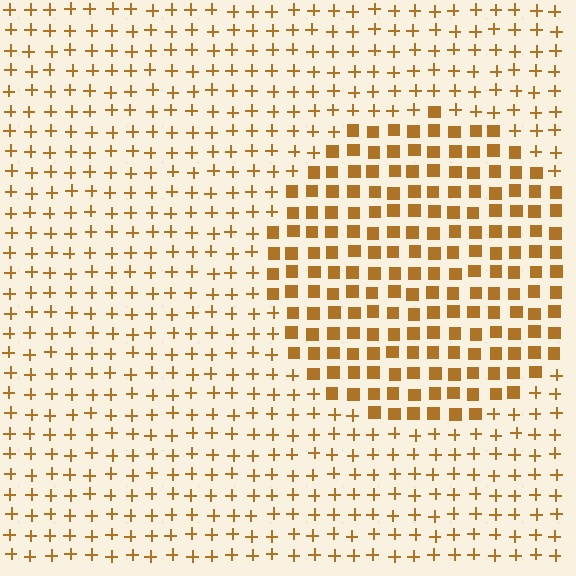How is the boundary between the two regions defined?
The boundary is defined by a change in element shape: squares inside vs. plus signs outside. All elements share the same color and spacing.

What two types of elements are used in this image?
The image uses squares inside the circle region and plus signs outside it.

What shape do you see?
I see a circle.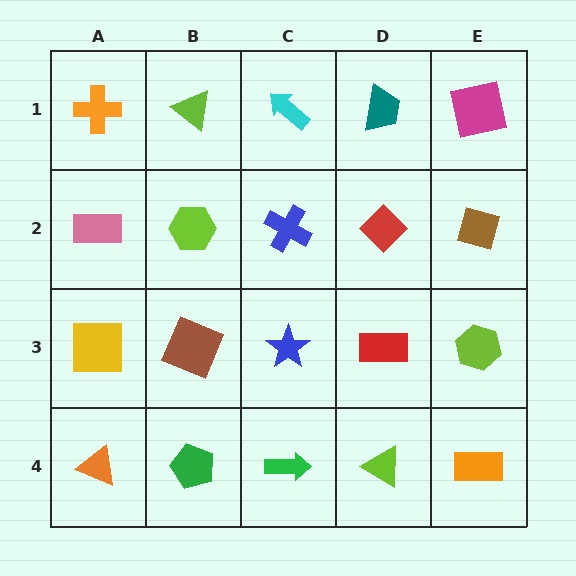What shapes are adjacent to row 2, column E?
A magenta square (row 1, column E), a lime hexagon (row 3, column E), a red diamond (row 2, column D).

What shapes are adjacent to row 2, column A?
An orange cross (row 1, column A), a yellow square (row 3, column A), a lime hexagon (row 2, column B).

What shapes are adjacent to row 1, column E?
A brown diamond (row 2, column E), a teal trapezoid (row 1, column D).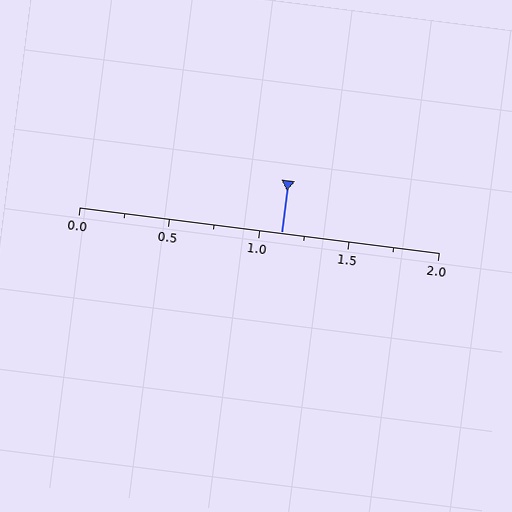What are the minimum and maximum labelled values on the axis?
The axis runs from 0.0 to 2.0.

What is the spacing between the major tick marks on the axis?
The major ticks are spaced 0.5 apart.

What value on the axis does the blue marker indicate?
The marker indicates approximately 1.12.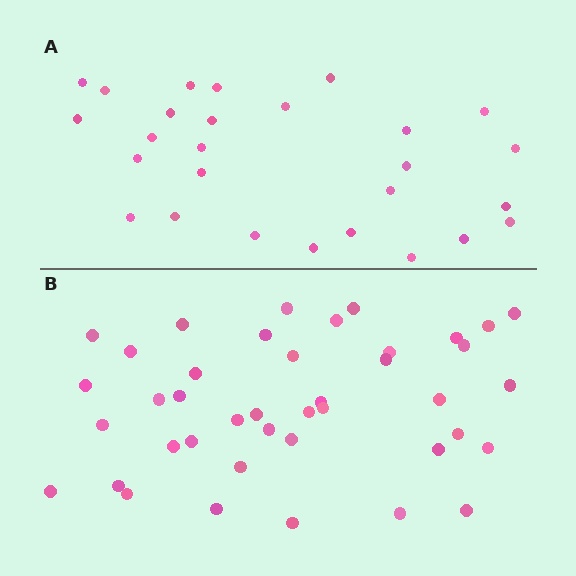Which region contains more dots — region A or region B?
Region B (the bottom region) has more dots.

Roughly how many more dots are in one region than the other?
Region B has approximately 15 more dots than region A.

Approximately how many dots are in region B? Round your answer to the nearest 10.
About 40 dots. (The exact count is 41, which rounds to 40.)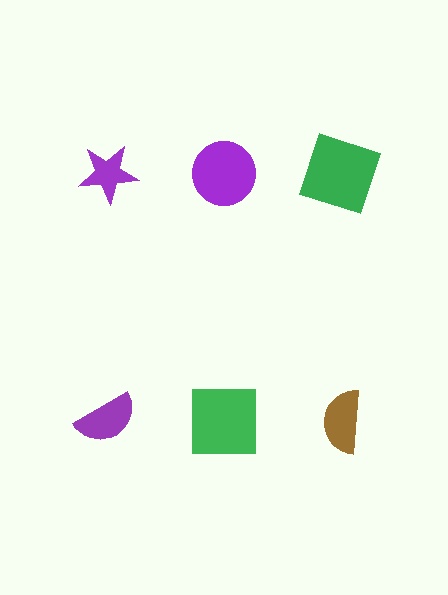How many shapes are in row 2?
3 shapes.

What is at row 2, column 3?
A brown semicircle.